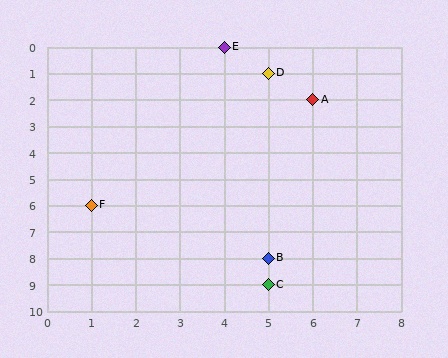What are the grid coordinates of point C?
Point C is at grid coordinates (5, 9).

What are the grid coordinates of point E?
Point E is at grid coordinates (4, 0).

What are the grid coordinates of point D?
Point D is at grid coordinates (5, 1).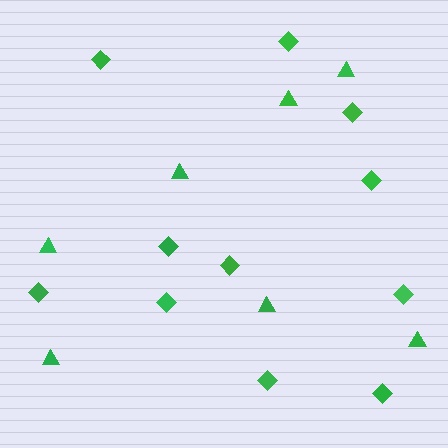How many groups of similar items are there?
There are 2 groups: one group of triangles (7) and one group of diamonds (11).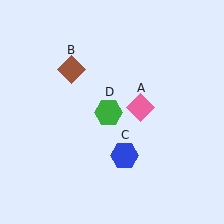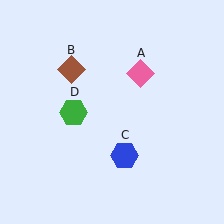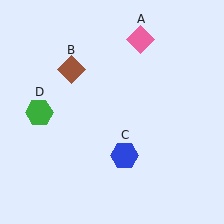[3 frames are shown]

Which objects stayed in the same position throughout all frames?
Brown diamond (object B) and blue hexagon (object C) remained stationary.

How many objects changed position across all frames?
2 objects changed position: pink diamond (object A), green hexagon (object D).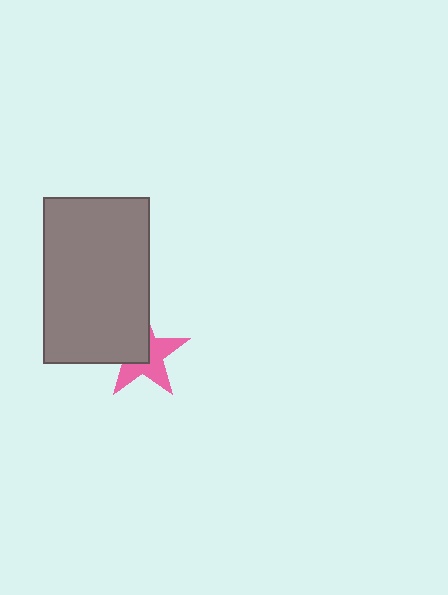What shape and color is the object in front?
The object in front is a gray rectangle.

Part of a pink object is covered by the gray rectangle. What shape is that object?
It is a star.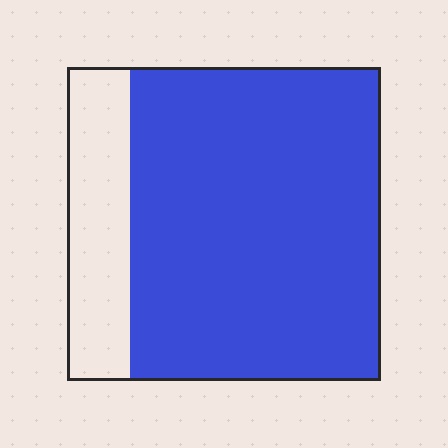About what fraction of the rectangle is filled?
About four fifths (4/5).